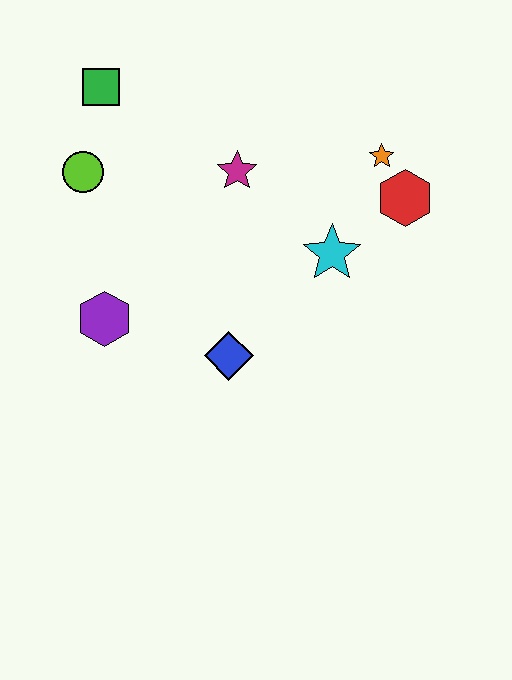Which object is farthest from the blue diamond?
The green square is farthest from the blue diamond.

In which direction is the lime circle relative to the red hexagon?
The lime circle is to the left of the red hexagon.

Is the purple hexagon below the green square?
Yes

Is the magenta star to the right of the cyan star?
No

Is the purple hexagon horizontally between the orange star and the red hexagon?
No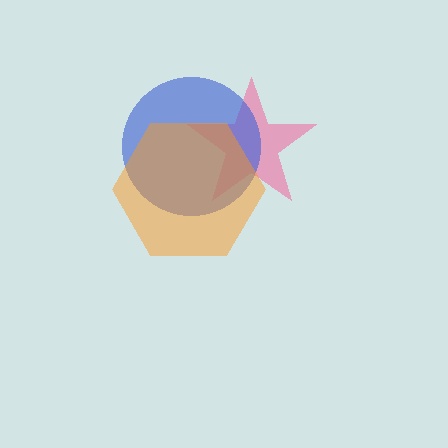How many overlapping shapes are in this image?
There are 3 overlapping shapes in the image.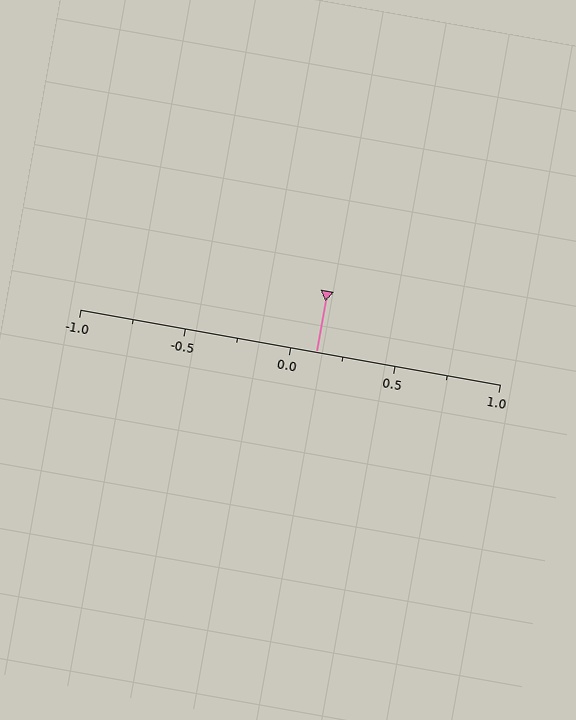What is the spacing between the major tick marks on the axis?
The major ticks are spaced 0.5 apart.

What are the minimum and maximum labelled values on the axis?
The axis runs from -1.0 to 1.0.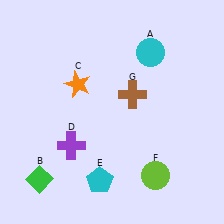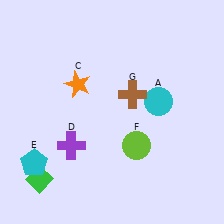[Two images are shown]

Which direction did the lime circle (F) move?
The lime circle (F) moved up.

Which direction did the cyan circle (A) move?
The cyan circle (A) moved down.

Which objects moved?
The objects that moved are: the cyan circle (A), the cyan pentagon (E), the lime circle (F).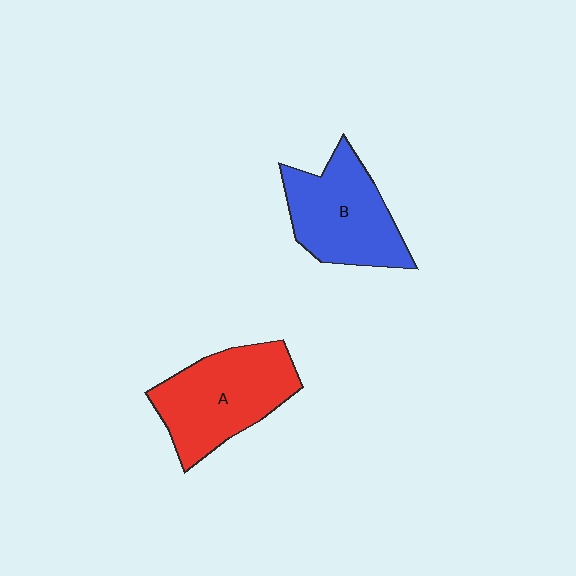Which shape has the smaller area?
Shape B (blue).